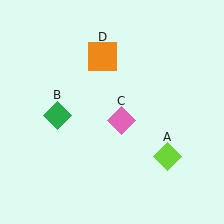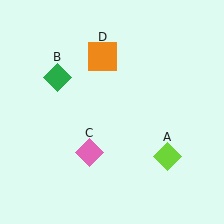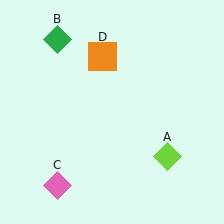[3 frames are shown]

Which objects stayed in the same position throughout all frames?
Lime diamond (object A) and orange square (object D) remained stationary.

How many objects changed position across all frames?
2 objects changed position: green diamond (object B), pink diamond (object C).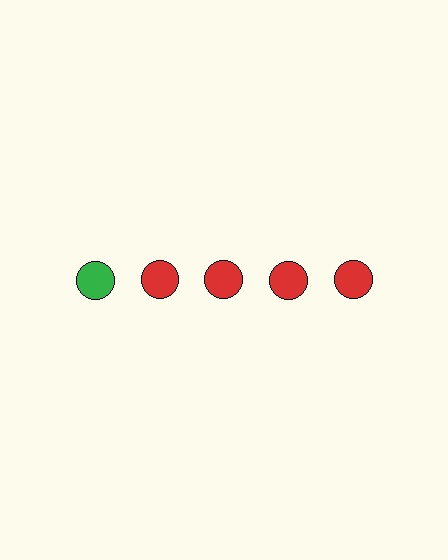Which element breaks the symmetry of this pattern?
The green circle in the top row, leftmost column breaks the symmetry. All other shapes are red circles.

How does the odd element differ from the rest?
It has a different color: green instead of red.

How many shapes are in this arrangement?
There are 5 shapes arranged in a grid pattern.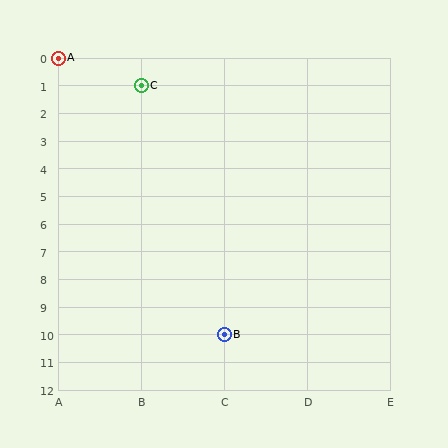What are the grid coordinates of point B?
Point B is at grid coordinates (C, 10).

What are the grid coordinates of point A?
Point A is at grid coordinates (A, 0).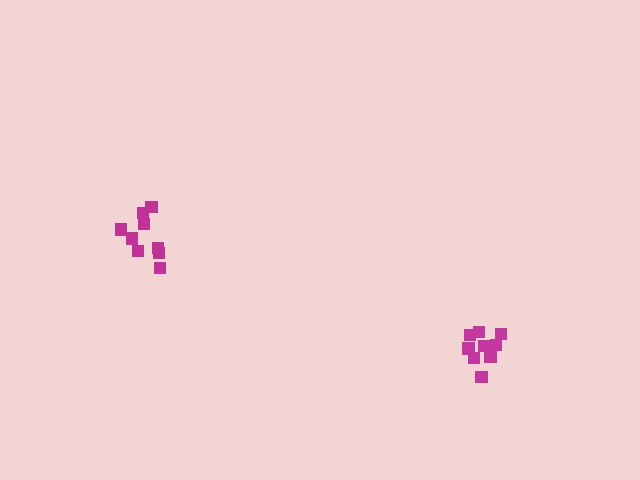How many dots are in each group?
Group 1: 9 dots, Group 2: 10 dots (19 total).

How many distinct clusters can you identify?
There are 2 distinct clusters.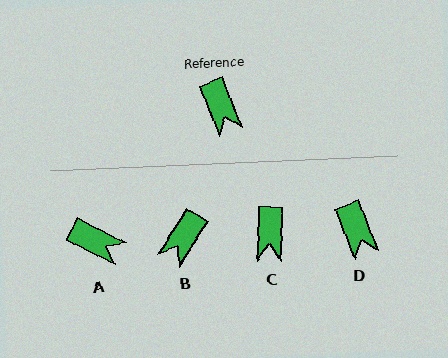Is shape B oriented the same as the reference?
No, it is off by about 54 degrees.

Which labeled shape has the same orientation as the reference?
D.